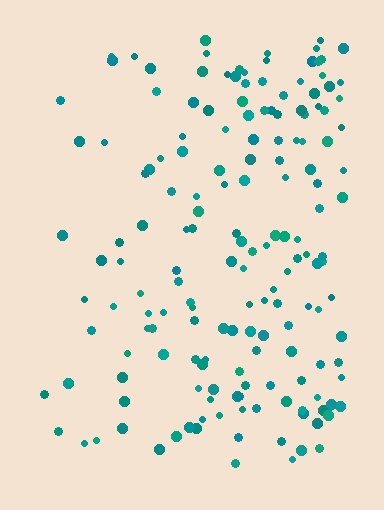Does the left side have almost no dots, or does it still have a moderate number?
Still a moderate number, just noticeably fewer than the right.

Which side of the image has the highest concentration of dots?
The right.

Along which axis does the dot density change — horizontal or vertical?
Horizontal.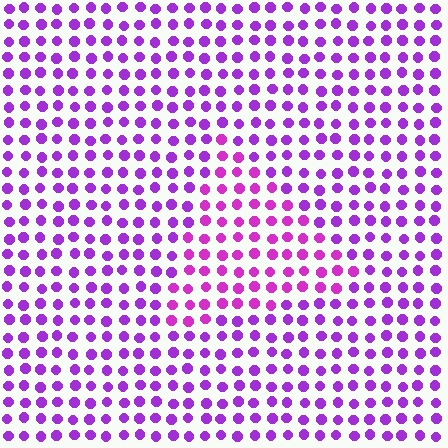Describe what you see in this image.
The image is filled with small purple elements in a uniform arrangement. A triangle-shaped region is visible where the elements are tinted to a slightly different hue, forming a subtle color boundary.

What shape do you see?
I see a triangle.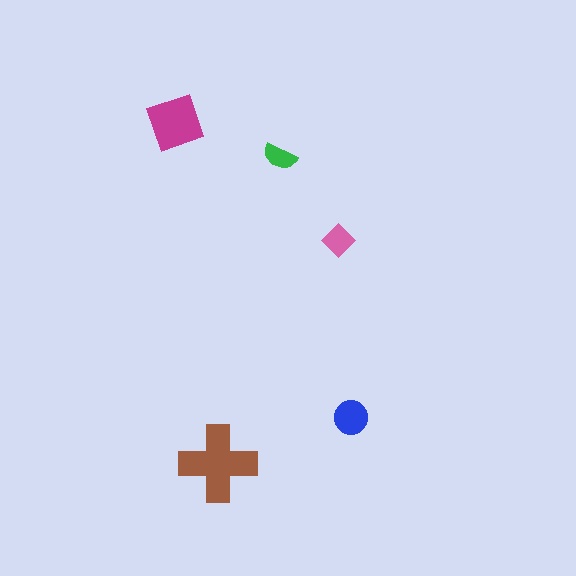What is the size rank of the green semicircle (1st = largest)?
5th.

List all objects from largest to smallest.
The brown cross, the magenta square, the blue circle, the pink diamond, the green semicircle.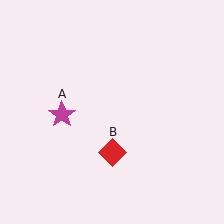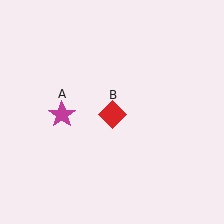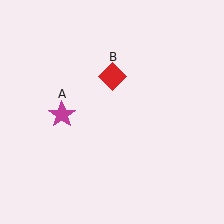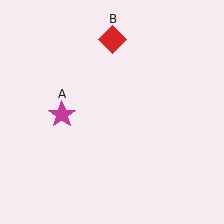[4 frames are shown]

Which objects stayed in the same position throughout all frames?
Magenta star (object A) remained stationary.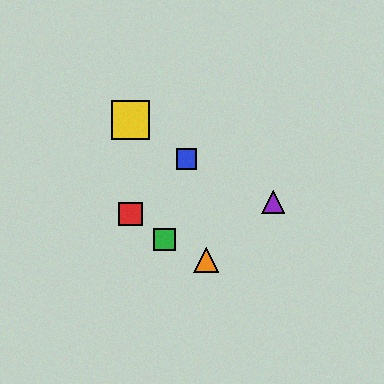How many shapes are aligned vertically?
2 shapes (the red square, the yellow square) are aligned vertically.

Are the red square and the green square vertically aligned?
No, the red square is at x≈131 and the green square is at x≈165.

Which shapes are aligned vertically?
The red square, the yellow square are aligned vertically.